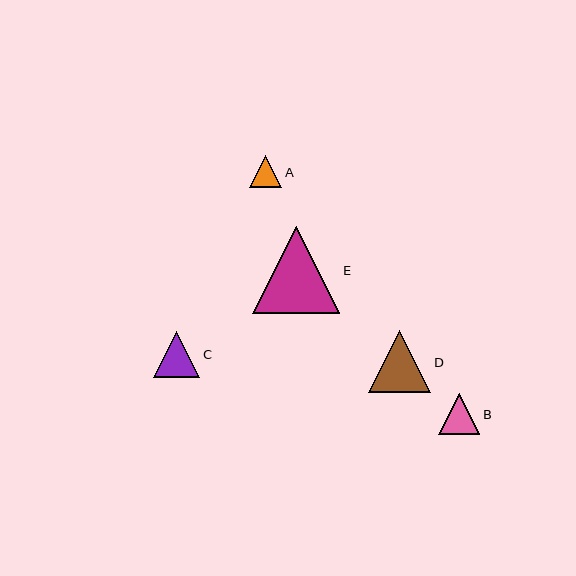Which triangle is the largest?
Triangle E is the largest with a size of approximately 87 pixels.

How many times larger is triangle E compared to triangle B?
Triangle E is approximately 2.1 times the size of triangle B.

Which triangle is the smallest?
Triangle A is the smallest with a size of approximately 32 pixels.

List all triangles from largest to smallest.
From largest to smallest: E, D, C, B, A.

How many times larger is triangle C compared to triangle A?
Triangle C is approximately 1.4 times the size of triangle A.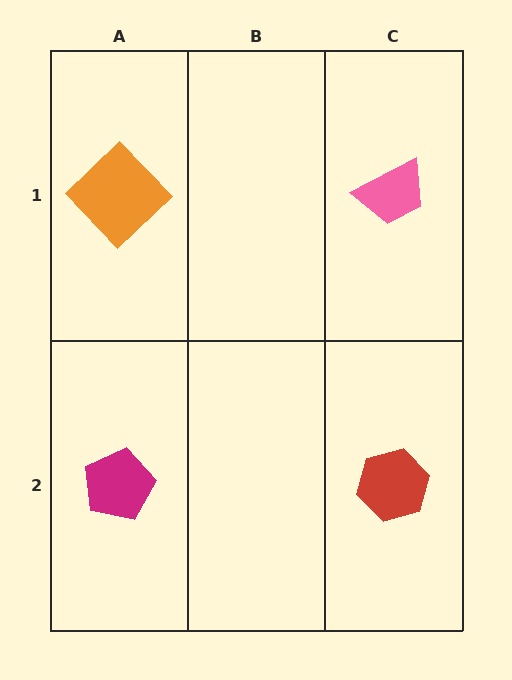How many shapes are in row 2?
2 shapes.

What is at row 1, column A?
An orange diamond.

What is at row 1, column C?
A pink trapezoid.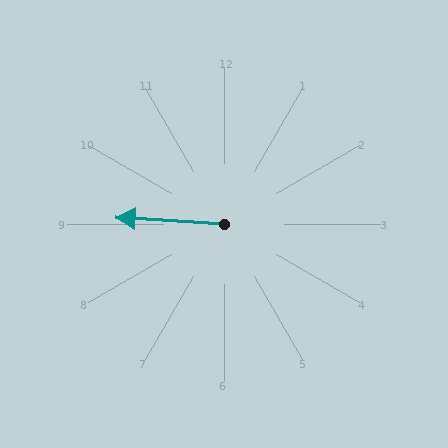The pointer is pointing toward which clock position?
Roughly 9 o'clock.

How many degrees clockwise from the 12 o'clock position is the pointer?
Approximately 273 degrees.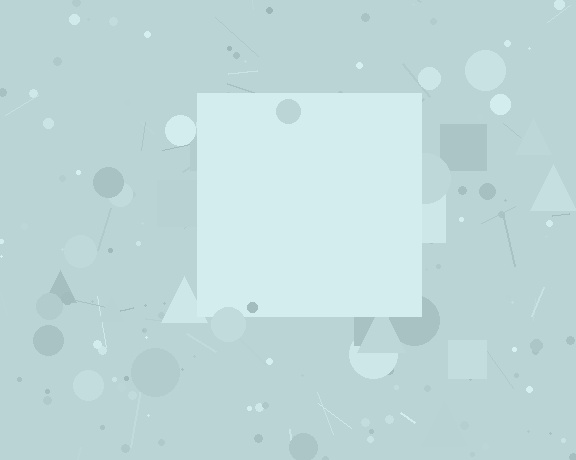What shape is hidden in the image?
A square is hidden in the image.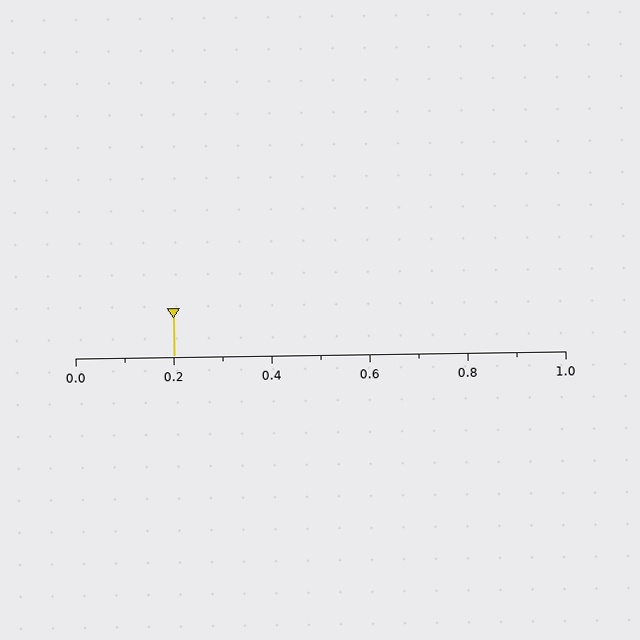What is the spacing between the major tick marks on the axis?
The major ticks are spaced 0.2 apart.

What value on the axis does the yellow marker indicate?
The marker indicates approximately 0.2.